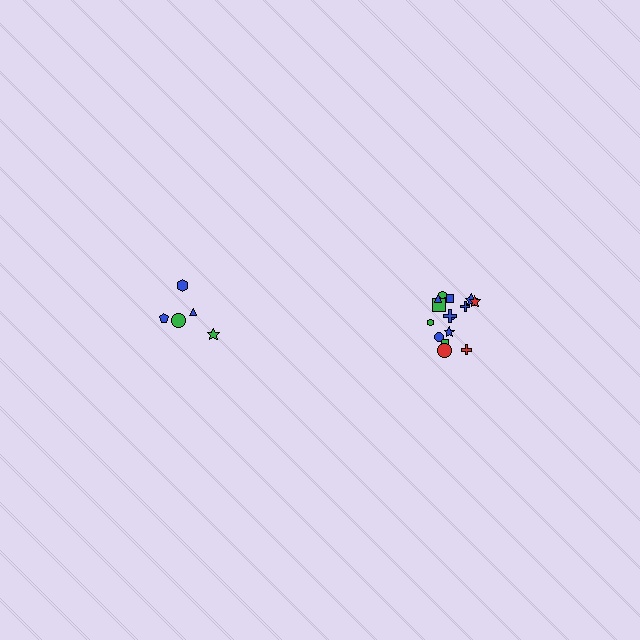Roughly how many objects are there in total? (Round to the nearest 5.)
Roughly 20 objects in total.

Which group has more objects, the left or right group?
The right group.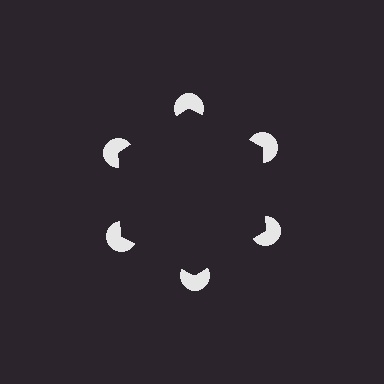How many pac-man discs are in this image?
There are 6 — one at each vertex of the illusory hexagon.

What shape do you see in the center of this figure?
An illusory hexagon — its edges are inferred from the aligned wedge cuts in the pac-man discs, not physically drawn.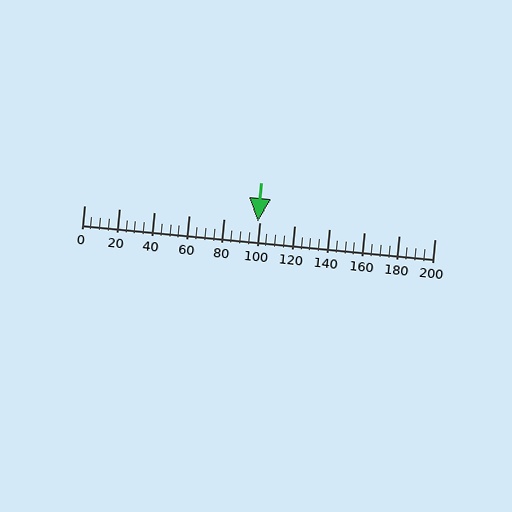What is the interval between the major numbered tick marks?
The major tick marks are spaced 20 units apart.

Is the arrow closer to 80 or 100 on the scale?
The arrow is closer to 100.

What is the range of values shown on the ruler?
The ruler shows values from 0 to 200.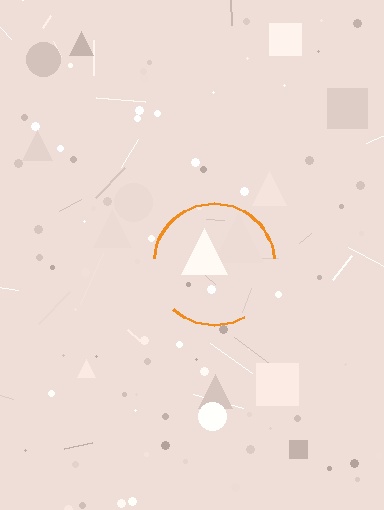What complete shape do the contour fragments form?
The contour fragments form a circle.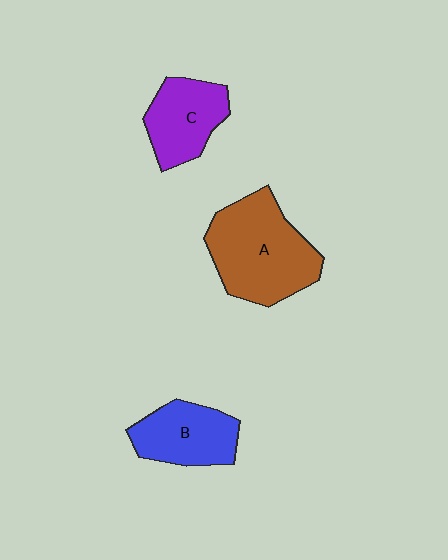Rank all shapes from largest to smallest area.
From largest to smallest: A (brown), B (blue), C (purple).